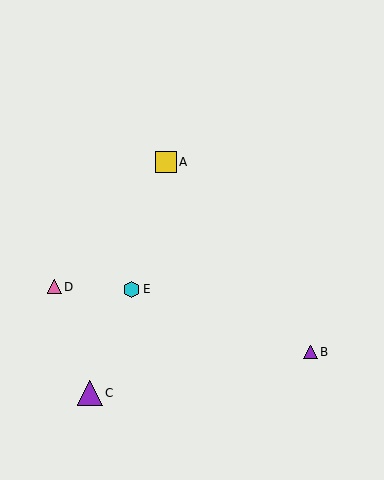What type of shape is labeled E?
Shape E is a cyan hexagon.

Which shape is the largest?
The purple triangle (labeled C) is the largest.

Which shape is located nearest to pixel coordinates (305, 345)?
The purple triangle (labeled B) at (310, 352) is nearest to that location.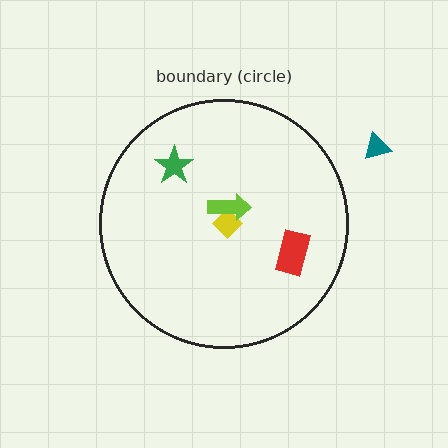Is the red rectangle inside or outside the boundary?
Inside.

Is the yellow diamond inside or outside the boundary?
Inside.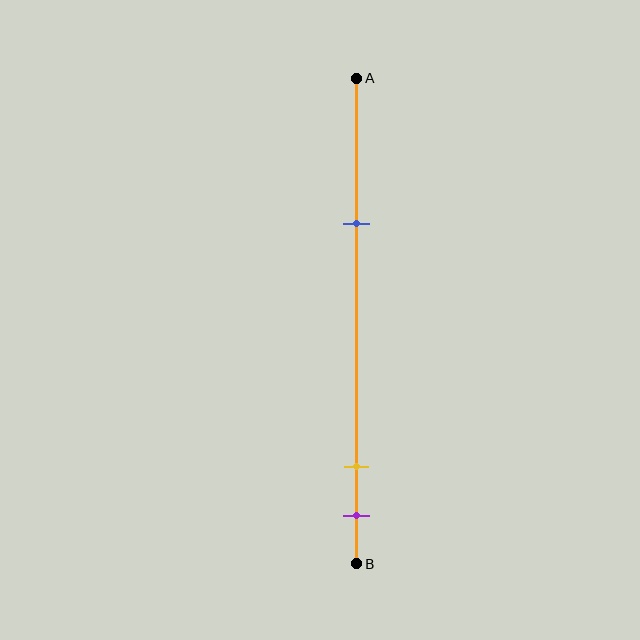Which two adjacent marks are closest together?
The yellow and purple marks are the closest adjacent pair.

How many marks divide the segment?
There are 3 marks dividing the segment.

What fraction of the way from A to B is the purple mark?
The purple mark is approximately 90% (0.9) of the way from A to B.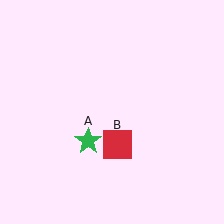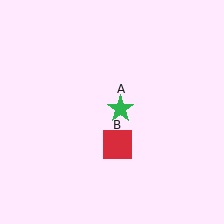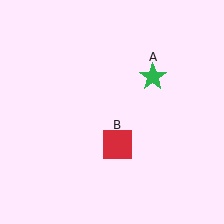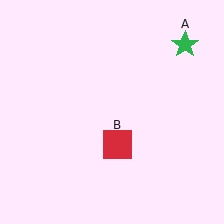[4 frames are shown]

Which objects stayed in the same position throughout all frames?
Red square (object B) remained stationary.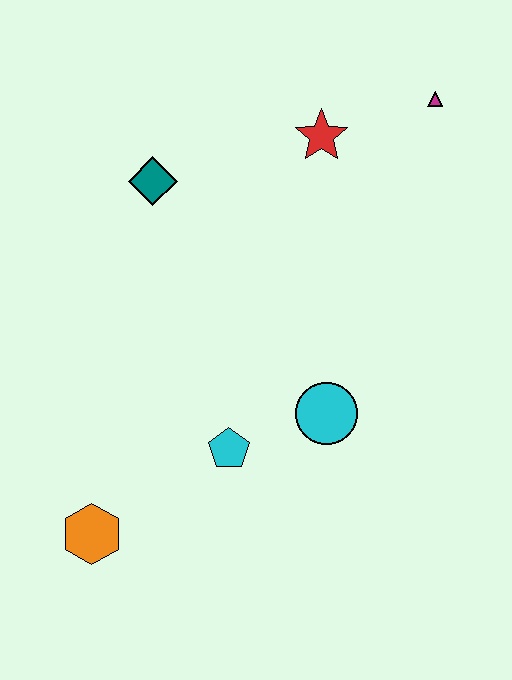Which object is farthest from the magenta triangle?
The orange hexagon is farthest from the magenta triangle.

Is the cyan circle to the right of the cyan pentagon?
Yes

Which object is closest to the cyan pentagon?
The cyan circle is closest to the cyan pentagon.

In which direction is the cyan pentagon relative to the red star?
The cyan pentagon is below the red star.